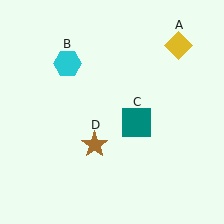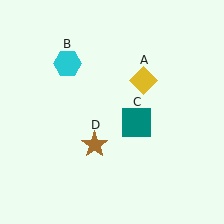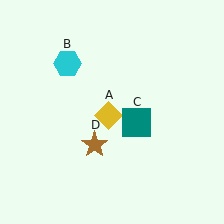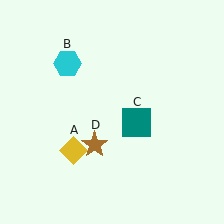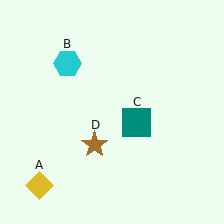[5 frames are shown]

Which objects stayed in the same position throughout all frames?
Cyan hexagon (object B) and teal square (object C) and brown star (object D) remained stationary.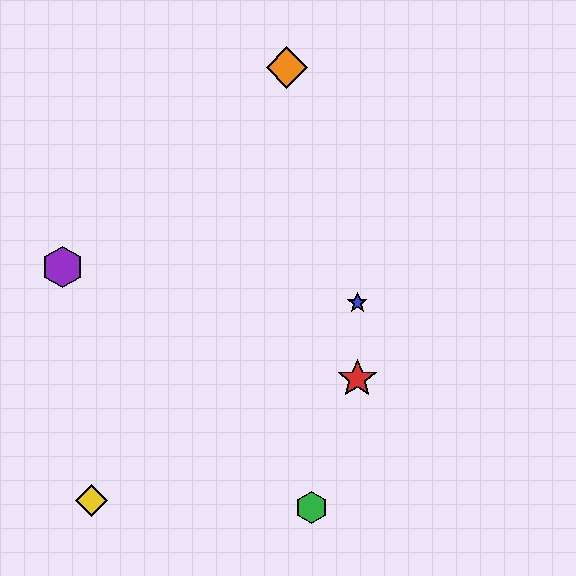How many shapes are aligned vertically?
2 shapes (the red star, the blue star) are aligned vertically.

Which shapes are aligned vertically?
The red star, the blue star are aligned vertically.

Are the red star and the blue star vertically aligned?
Yes, both are at x≈357.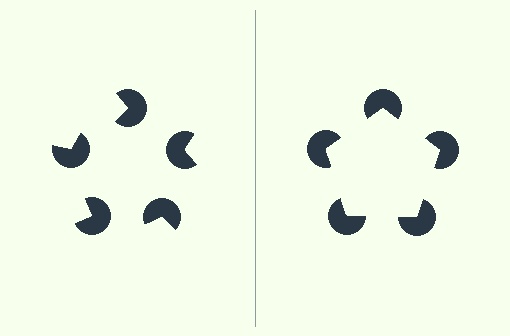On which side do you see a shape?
An illusory pentagon appears on the right side. On the left side the wedge cuts are rotated, so no coherent shape forms.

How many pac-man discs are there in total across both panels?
10 — 5 on each side.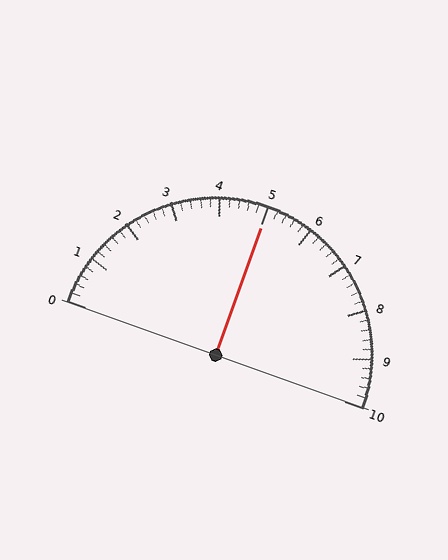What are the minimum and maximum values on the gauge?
The gauge ranges from 0 to 10.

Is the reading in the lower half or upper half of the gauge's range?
The reading is in the upper half of the range (0 to 10).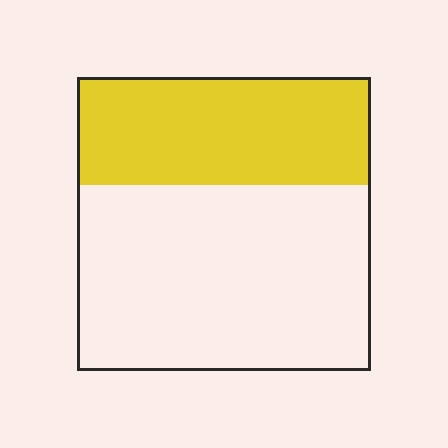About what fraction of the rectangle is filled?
About three eighths (3/8).